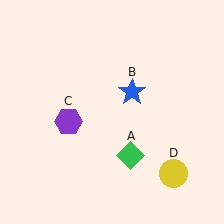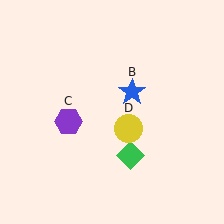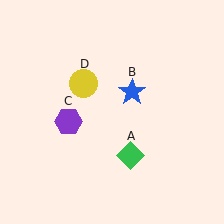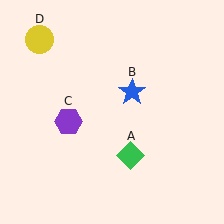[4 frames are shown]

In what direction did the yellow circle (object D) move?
The yellow circle (object D) moved up and to the left.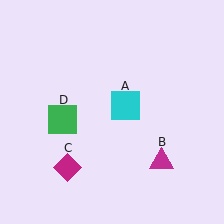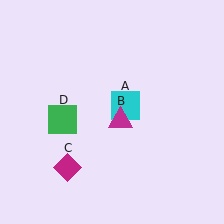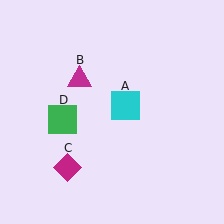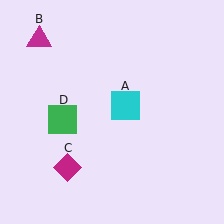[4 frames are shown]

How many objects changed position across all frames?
1 object changed position: magenta triangle (object B).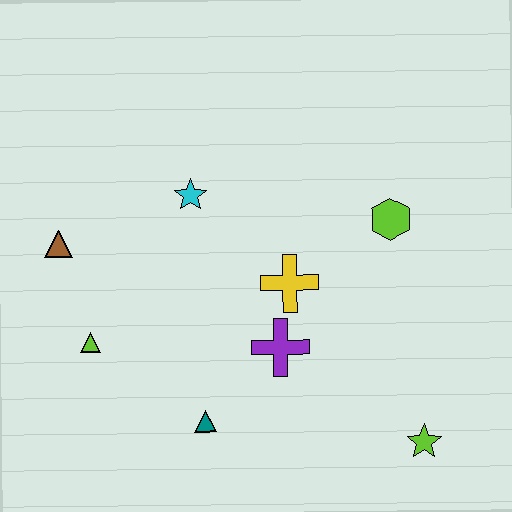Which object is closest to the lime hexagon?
The yellow cross is closest to the lime hexagon.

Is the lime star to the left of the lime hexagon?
No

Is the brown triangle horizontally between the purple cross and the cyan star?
No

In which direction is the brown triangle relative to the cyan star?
The brown triangle is to the left of the cyan star.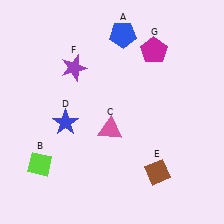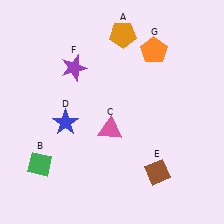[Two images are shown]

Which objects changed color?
A changed from blue to orange. B changed from lime to green. G changed from magenta to orange.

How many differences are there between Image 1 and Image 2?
There are 3 differences between the two images.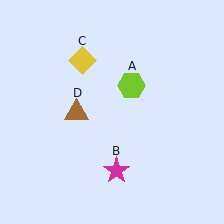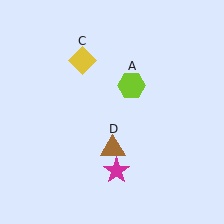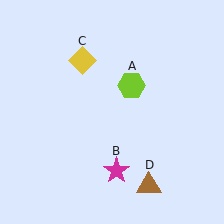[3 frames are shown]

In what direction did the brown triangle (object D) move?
The brown triangle (object D) moved down and to the right.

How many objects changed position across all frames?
1 object changed position: brown triangle (object D).